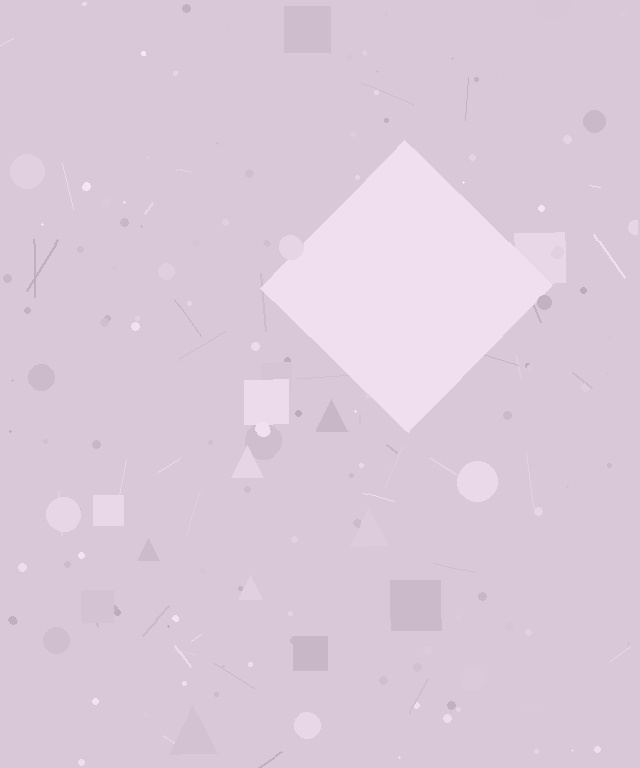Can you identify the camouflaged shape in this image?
The camouflaged shape is a diamond.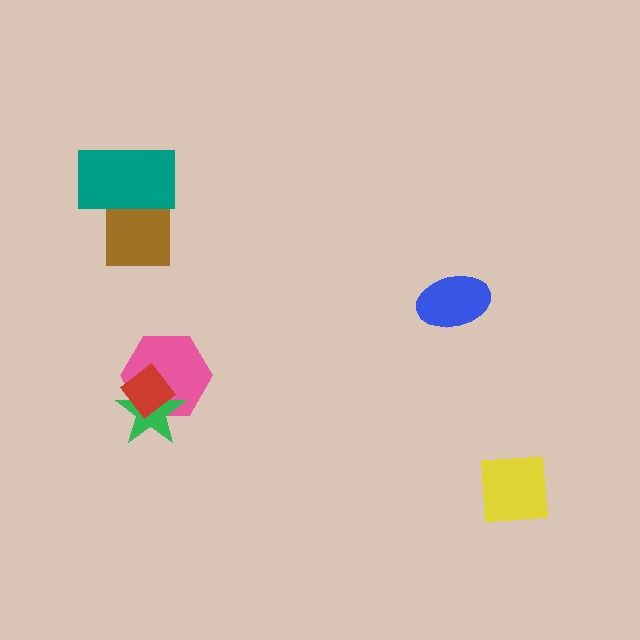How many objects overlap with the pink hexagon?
2 objects overlap with the pink hexagon.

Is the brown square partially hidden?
Yes, it is partially covered by another shape.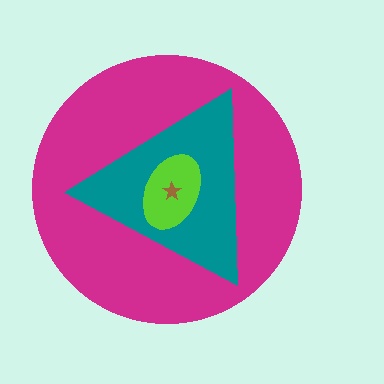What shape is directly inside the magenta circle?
The teal triangle.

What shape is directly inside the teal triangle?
The lime ellipse.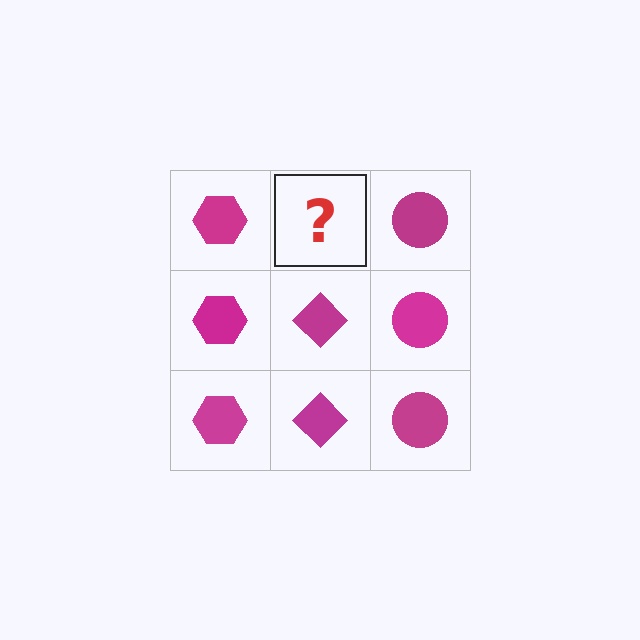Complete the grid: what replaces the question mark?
The question mark should be replaced with a magenta diamond.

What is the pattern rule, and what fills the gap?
The rule is that each column has a consistent shape. The gap should be filled with a magenta diamond.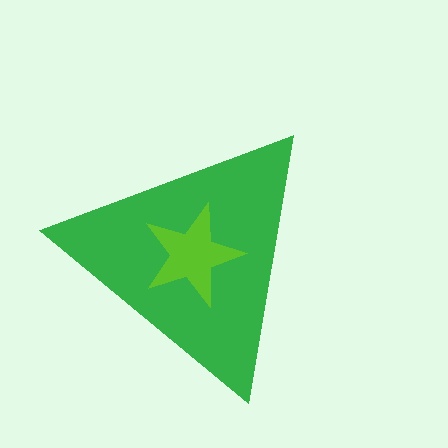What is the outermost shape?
The green triangle.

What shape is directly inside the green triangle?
The lime star.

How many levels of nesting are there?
2.